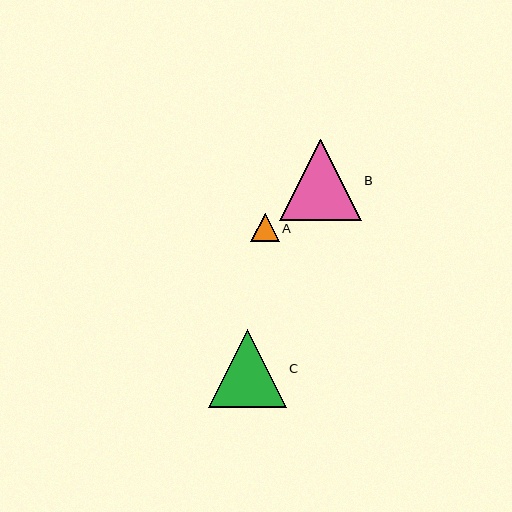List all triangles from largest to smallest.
From largest to smallest: B, C, A.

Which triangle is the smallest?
Triangle A is the smallest with a size of approximately 29 pixels.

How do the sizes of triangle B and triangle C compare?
Triangle B and triangle C are approximately the same size.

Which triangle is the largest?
Triangle B is the largest with a size of approximately 82 pixels.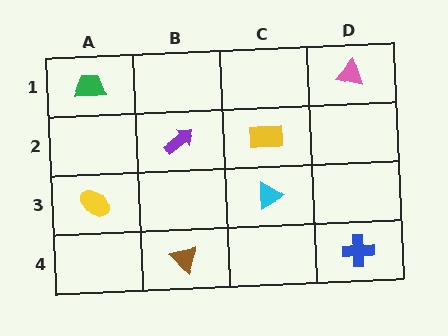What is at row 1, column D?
A pink triangle.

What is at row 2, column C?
A yellow rectangle.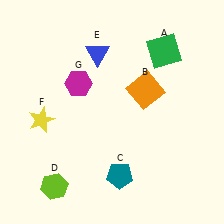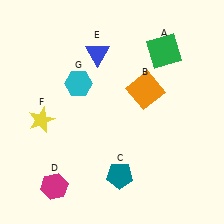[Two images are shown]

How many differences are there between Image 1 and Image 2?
There are 2 differences between the two images.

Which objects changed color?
D changed from lime to magenta. G changed from magenta to cyan.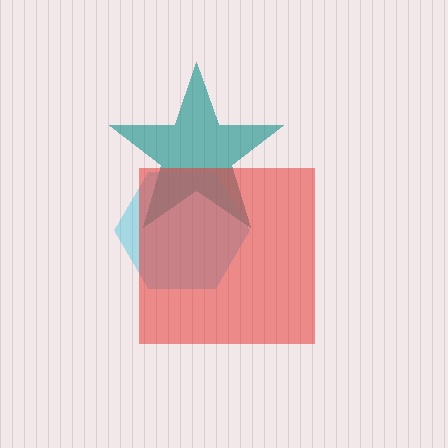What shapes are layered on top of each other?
The layered shapes are: a teal star, a cyan hexagon, a red square.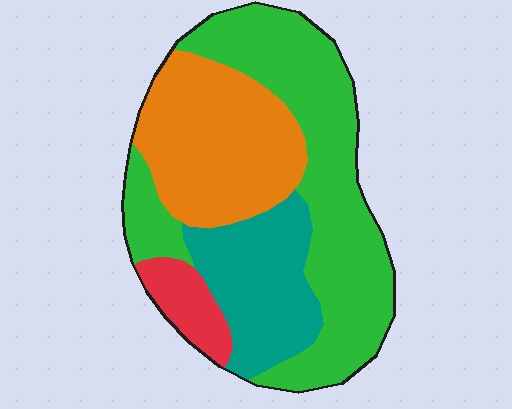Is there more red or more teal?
Teal.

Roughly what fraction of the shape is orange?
Orange covers 28% of the shape.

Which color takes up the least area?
Red, at roughly 5%.